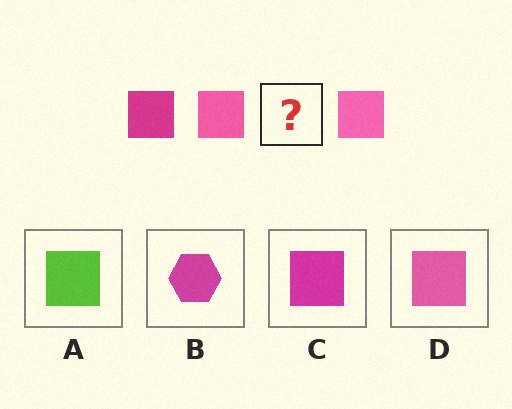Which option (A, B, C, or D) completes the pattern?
C.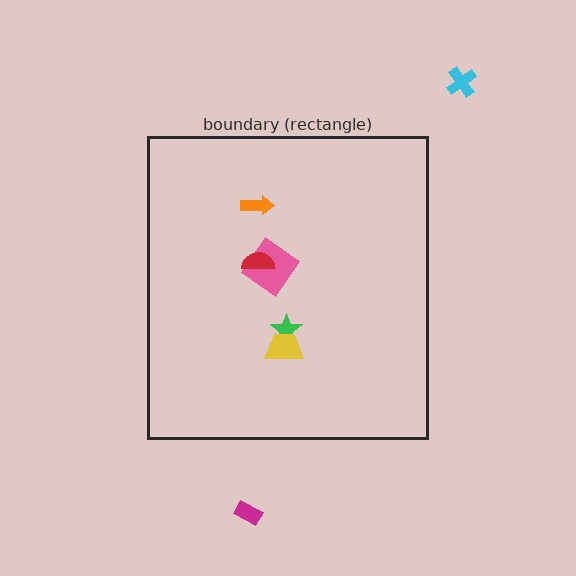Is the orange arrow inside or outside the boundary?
Inside.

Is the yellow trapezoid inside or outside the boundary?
Inside.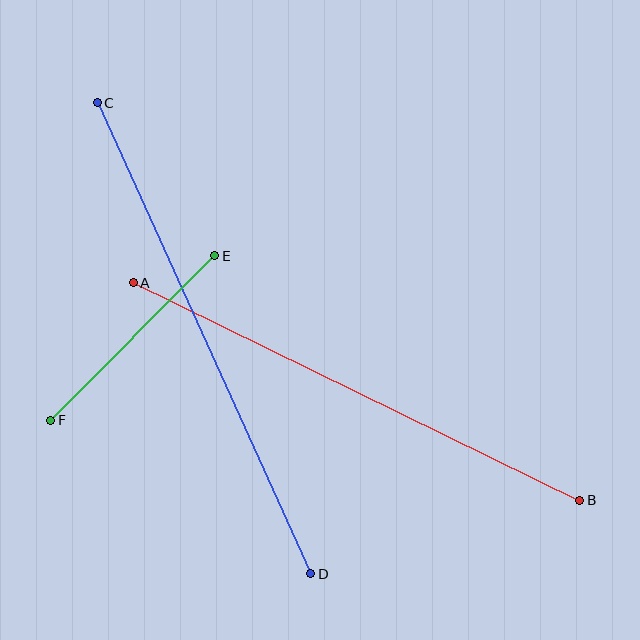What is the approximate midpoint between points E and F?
The midpoint is at approximately (133, 338) pixels.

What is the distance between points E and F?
The distance is approximately 232 pixels.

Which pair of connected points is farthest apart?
Points C and D are farthest apart.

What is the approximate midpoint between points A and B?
The midpoint is at approximately (357, 391) pixels.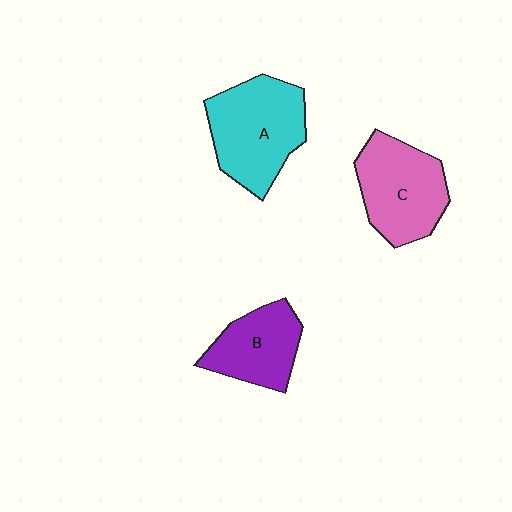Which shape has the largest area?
Shape A (cyan).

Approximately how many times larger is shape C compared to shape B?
Approximately 1.3 times.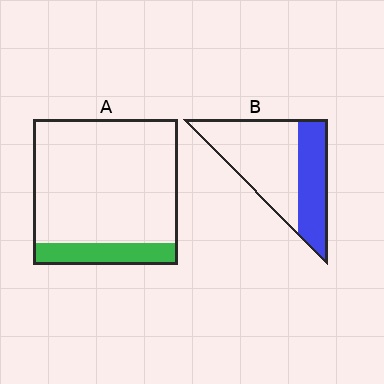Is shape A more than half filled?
No.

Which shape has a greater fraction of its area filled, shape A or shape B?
Shape B.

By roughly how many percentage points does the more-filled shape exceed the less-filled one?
By roughly 20 percentage points (B over A).